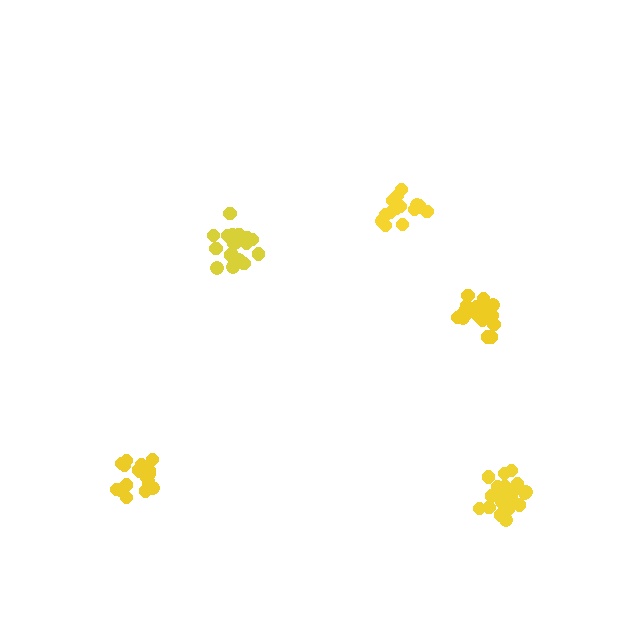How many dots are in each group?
Group 1: 15 dots, Group 2: 19 dots, Group 3: 19 dots, Group 4: 21 dots, Group 5: 20 dots (94 total).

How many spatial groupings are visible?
There are 5 spatial groupings.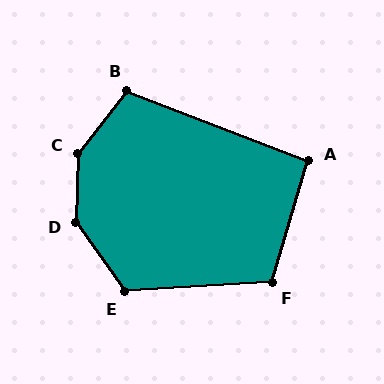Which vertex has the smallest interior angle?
A, at approximately 94 degrees.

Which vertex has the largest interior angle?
C, at approximately 144 degrees.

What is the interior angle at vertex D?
Approximately 143 degrees (obtuse).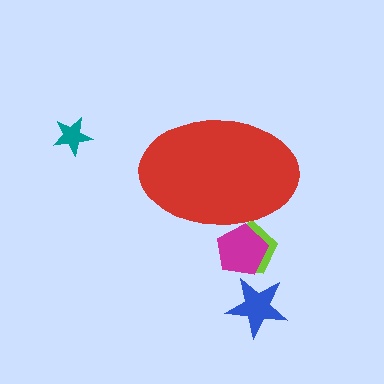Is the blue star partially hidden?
No, the blue star is fully visible.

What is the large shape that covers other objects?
A red ellipse.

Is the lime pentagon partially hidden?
Yes, the lime pentagon is partially hidden behind the red ellipse.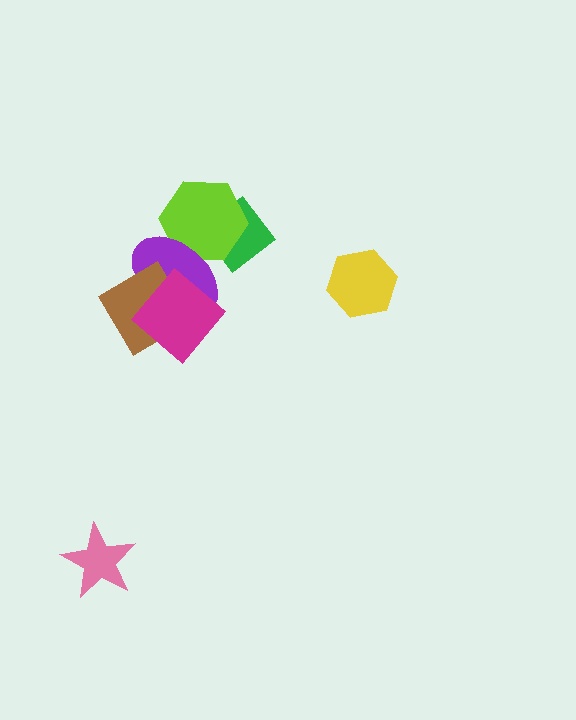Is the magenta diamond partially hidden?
No, no other shape covers it.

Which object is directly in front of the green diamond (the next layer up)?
The lime hexagon is directly in front of the green diamond.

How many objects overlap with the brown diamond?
2 objects overlap with the brown diamond.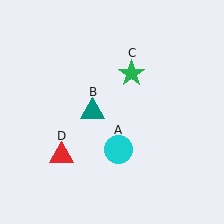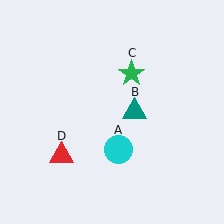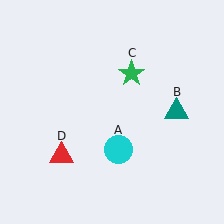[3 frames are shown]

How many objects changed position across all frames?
1 object changed position: teal triangle (object B).